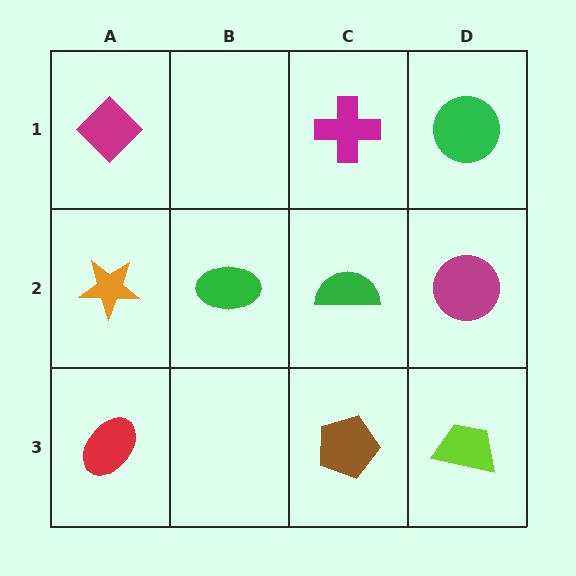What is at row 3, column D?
A lime trapezoid.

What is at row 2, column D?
A magenta circle.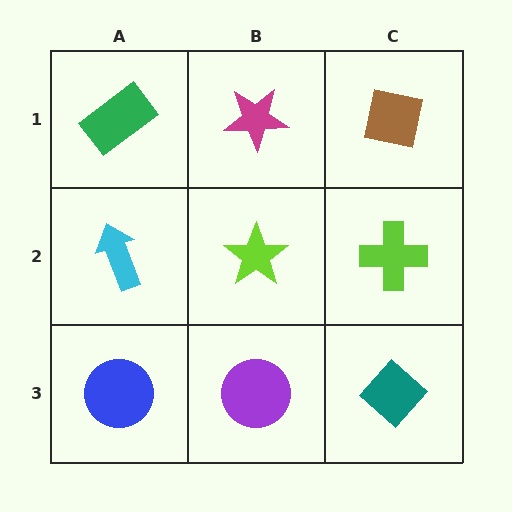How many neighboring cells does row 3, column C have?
2.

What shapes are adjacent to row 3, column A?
A cyan arrow (row 2, column A), a purple circle (row 3, column B).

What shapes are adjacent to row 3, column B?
A lime star (row 2, column B), a blue circle (row 3, column A), a teal diamond (row 3, column C).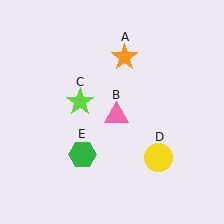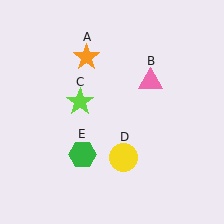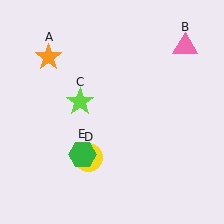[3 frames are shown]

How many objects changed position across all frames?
3 objects changed position: orange star (object A), pink triangle (object B), yellow circle (object D).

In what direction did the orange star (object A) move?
The orange star (object A) moved left.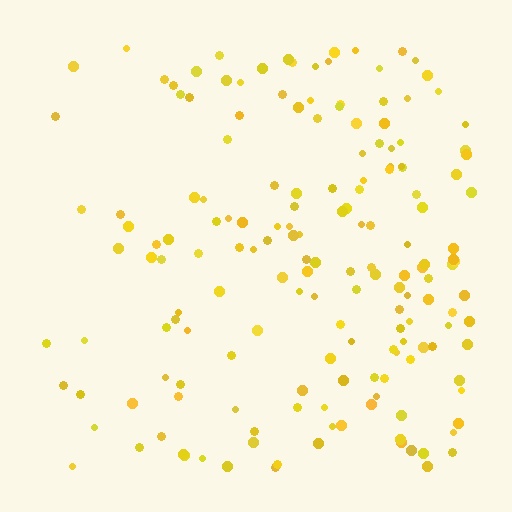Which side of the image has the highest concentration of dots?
The right.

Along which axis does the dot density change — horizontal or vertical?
Horizontal.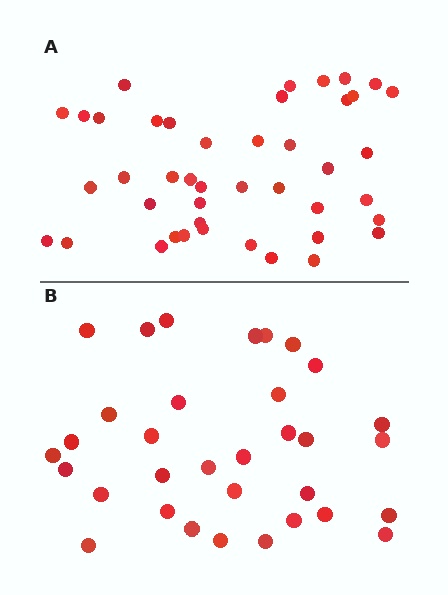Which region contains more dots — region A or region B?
Region A (the top region) has more dots.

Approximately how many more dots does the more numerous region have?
Region A has roughly 10 or so more dots than region B.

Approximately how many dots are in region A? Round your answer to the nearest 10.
About 40 dots. (The exact count is 43, which rounds to 40.)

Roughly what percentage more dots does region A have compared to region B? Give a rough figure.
About 30% more.